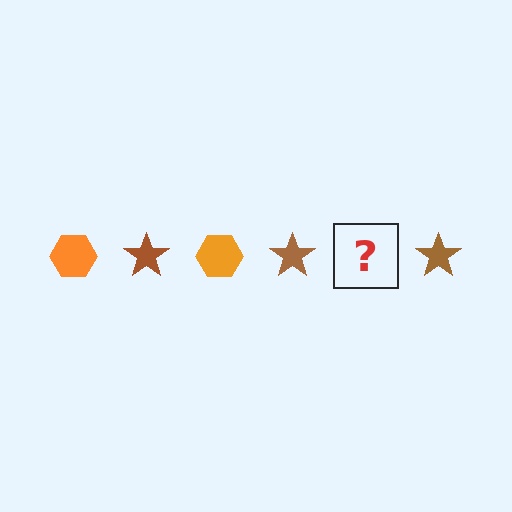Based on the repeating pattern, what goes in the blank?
The blank should be an orange hexagon.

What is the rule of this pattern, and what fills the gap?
The rule is that the pattern alternates between orange hexagon and brown star. The gap should be filled with an orange hexagon.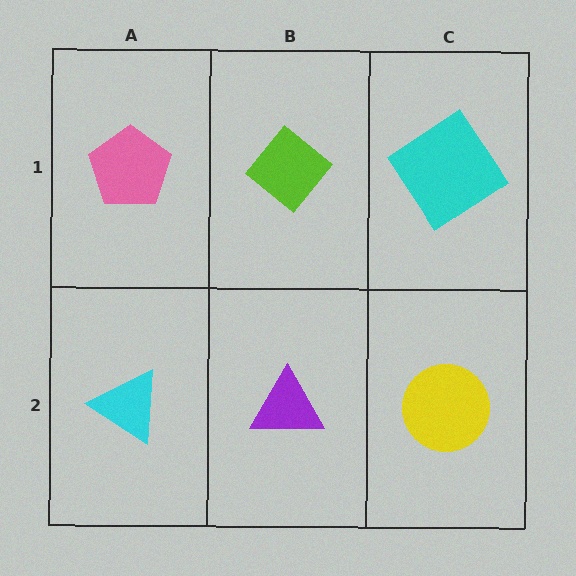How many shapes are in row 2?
3 shapes.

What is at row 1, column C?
A cyan diamond.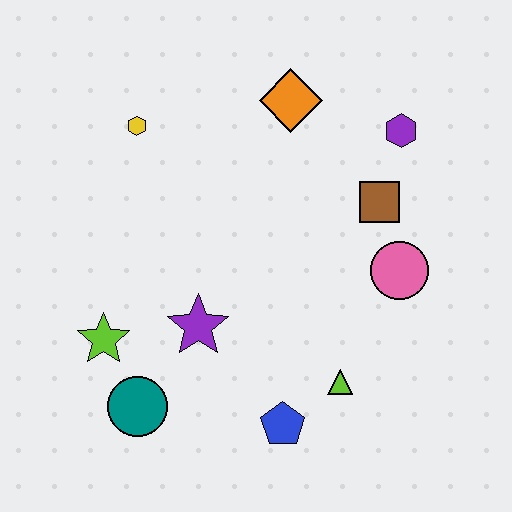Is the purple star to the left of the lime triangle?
Yes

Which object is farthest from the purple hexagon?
The teal circle is farthest from the purple hexagon.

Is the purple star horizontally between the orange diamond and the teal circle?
Yes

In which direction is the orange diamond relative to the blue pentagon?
The orange diamond is above the blue pentagon.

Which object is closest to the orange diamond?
The purple hexagon is closest to the orange diamond.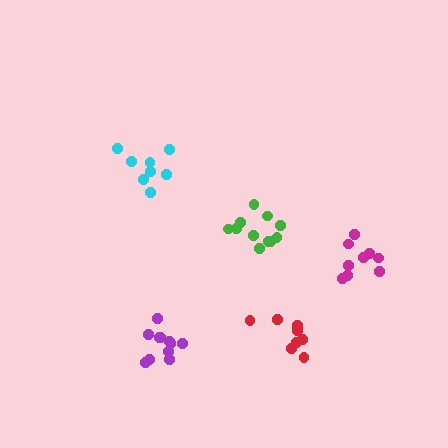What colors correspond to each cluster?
The clusters are colored: cyan, purple, green, red, magenta.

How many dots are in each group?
Group 1: 8 dots, Group 2: 11 dots, Group 3: 11 dots, Group 4: 8 dots, Group 5: 9 dots (47 total).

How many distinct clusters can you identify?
There are 5 distinct clusters.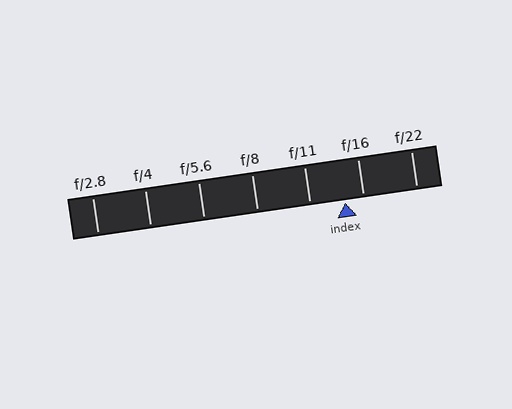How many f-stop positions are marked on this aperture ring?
There are 7 f-stop positions marked.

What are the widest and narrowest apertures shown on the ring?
The widest aperture shown is f/2.8 and the narrowest is f/22.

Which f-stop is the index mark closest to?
The index mark is closest to f/16.